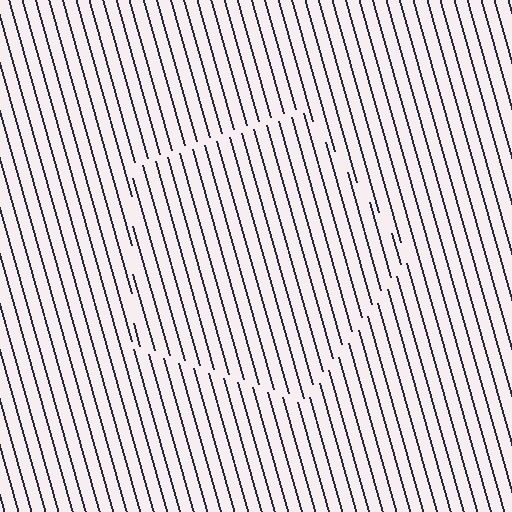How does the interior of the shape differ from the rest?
The interior of the shape contains the same grating, shifted by half a period — the contour is defined by the phase discontinuity where line-ends from the inner and outer gratings abut.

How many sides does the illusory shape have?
5 sides — the line-ends trace a pentagon.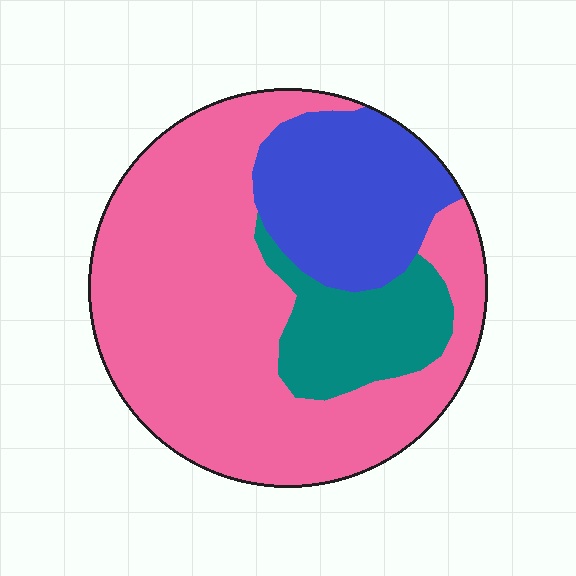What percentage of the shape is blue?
Blue covers about 20% of the shape.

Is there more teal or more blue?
Blue.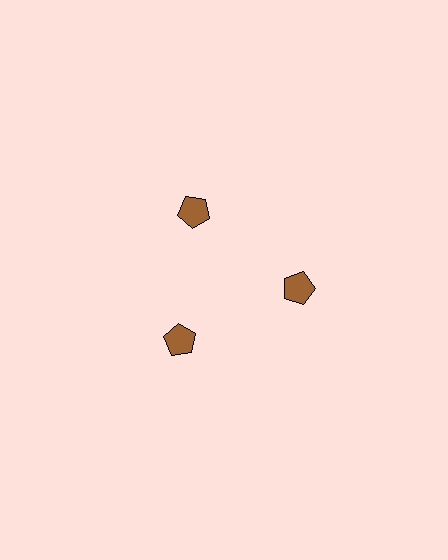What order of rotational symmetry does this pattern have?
This pattern has 3-fold rotational symmetry.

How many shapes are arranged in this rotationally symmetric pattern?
There are 3 shapes, arranged in 3 groups of 1.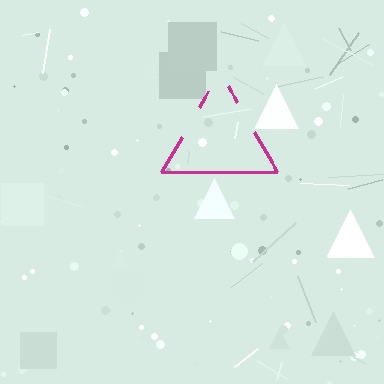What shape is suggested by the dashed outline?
The dashed outline suggests a triangle.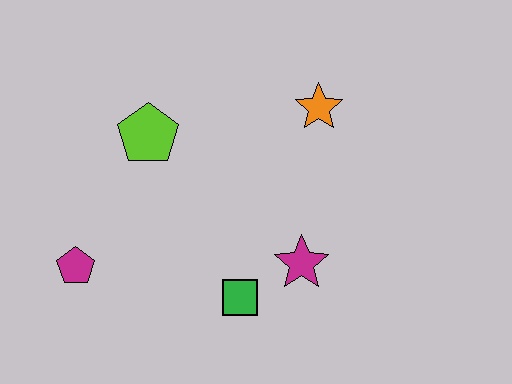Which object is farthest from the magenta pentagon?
The orange star is farthest from the magenta pentagon.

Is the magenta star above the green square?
Yes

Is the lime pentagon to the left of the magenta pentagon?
No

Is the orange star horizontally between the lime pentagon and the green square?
No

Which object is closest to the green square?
The magenta star is closest to the green square.